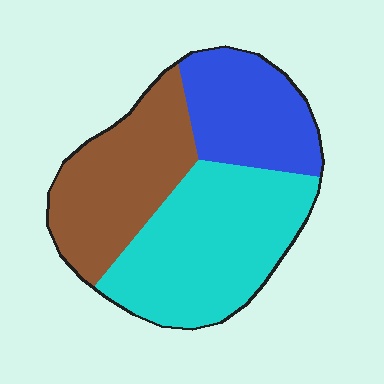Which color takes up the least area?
Blue, at roughly 25%.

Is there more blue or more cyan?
Cyan.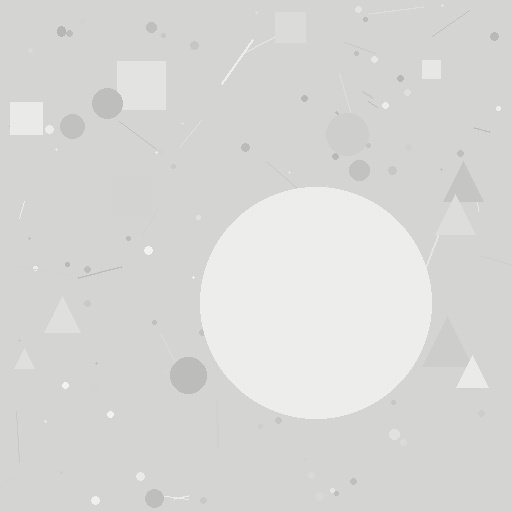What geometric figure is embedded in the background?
A circle is embedded in the background.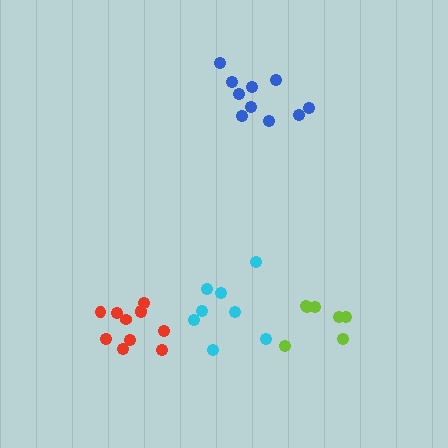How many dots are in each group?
Group 1: 8 dots, Group 2: 10 dots, Group 3: 7 dots, Group 4: 11 dots (36 total).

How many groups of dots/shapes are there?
There are 4 groups.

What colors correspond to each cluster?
The clusters are colored: cyan, blue, lime, red.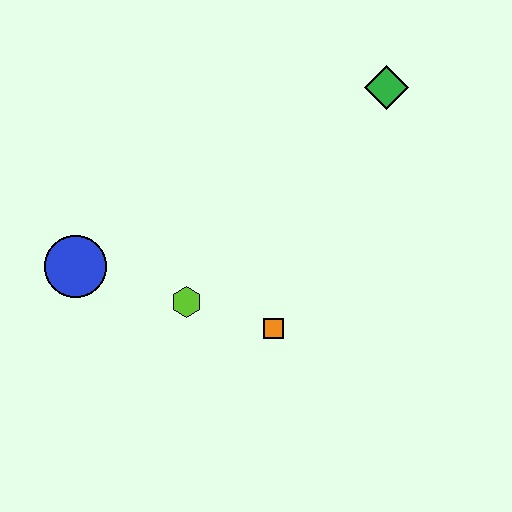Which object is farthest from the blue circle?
The green diamond is farthest from the blue circle.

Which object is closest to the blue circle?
The lime hexagon is closest to the blue circle.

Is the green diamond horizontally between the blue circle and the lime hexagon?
No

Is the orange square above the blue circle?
No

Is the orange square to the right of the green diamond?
No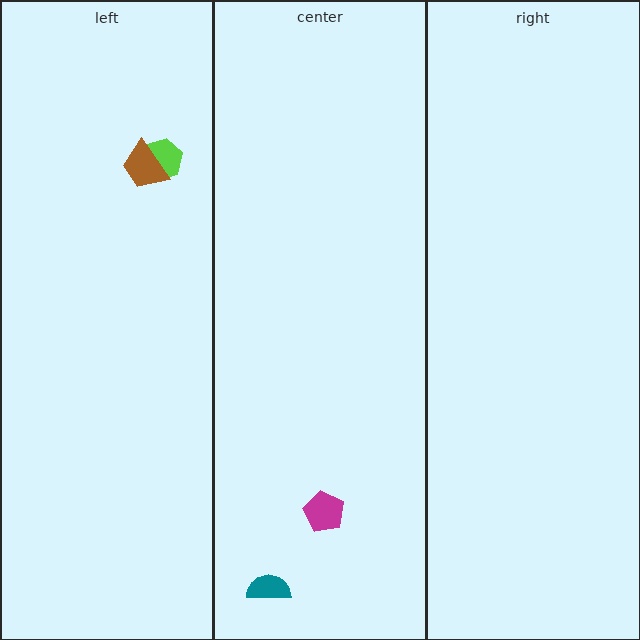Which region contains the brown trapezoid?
The left region.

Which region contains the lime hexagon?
The left region.